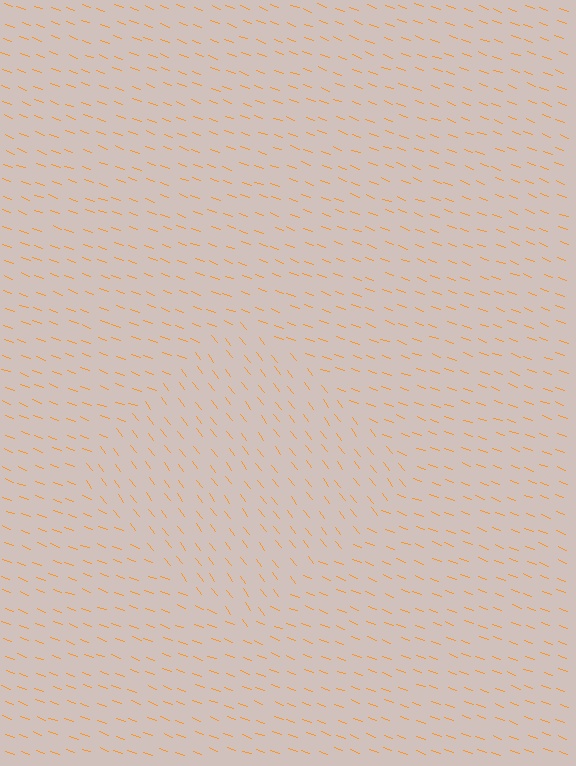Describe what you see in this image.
The image is filled with small orange line segments. A diamond region in the image has lines oriented differently from the surrounding lines, creating a visible texture boundary.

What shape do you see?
I see a diamond.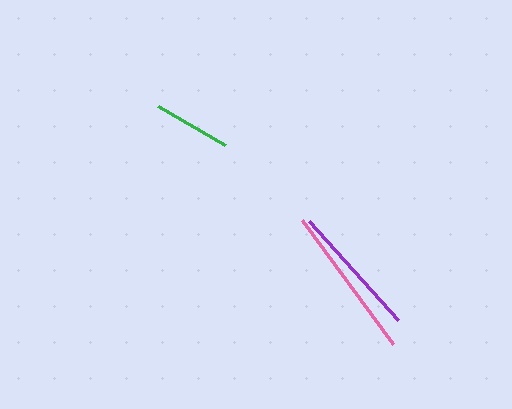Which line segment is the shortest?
The green line is the shortest at approximately 78 pixels.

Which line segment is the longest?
The pink line is the longest at approximately 153 pixels.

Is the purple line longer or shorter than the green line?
The purple line is longer than the green line.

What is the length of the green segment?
The green segment is approximately 78 pixels long.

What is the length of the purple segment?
The purple segment is approximately 133 pixels long.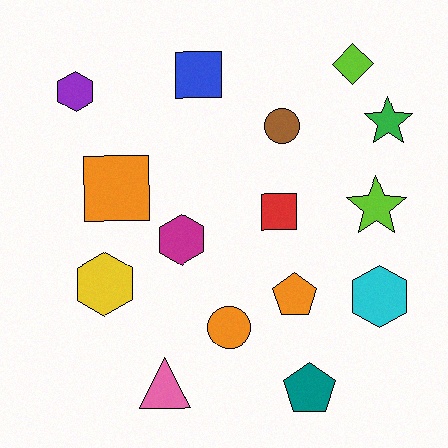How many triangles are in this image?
There is 1 triangle.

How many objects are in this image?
There are 15 objects.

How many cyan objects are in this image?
There is 1 cyan object.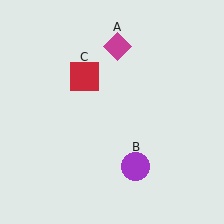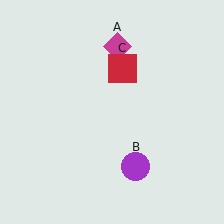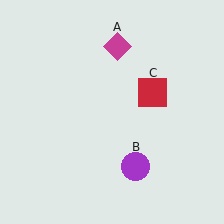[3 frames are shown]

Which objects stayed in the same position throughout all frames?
Magenta diamond (object A) and purple circle (object B) remained stationary.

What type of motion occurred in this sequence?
The red square (object C) rotated clockwise around the center of the scene.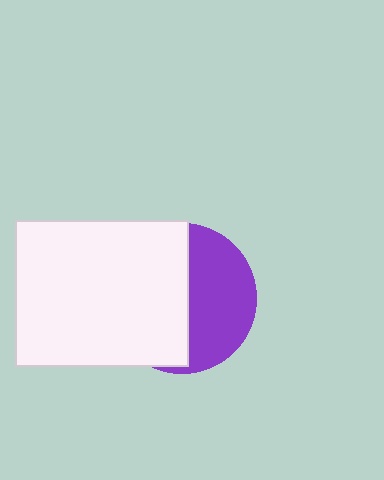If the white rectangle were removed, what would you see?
You would see the complete purple circle.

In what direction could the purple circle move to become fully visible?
The purple circle could move right. That would shift it out from behind the white rectangle entirely.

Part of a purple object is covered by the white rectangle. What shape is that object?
It is a circle.